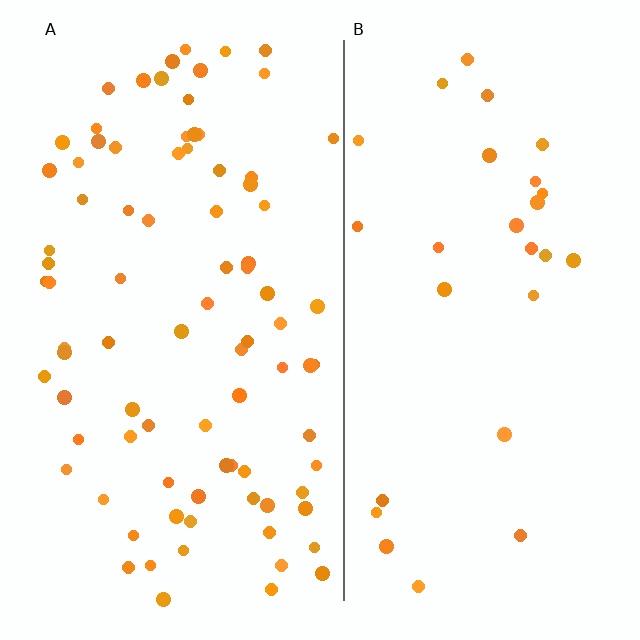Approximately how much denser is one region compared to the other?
Approximately 3.1× — region A over region B.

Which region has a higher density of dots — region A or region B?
A (the left).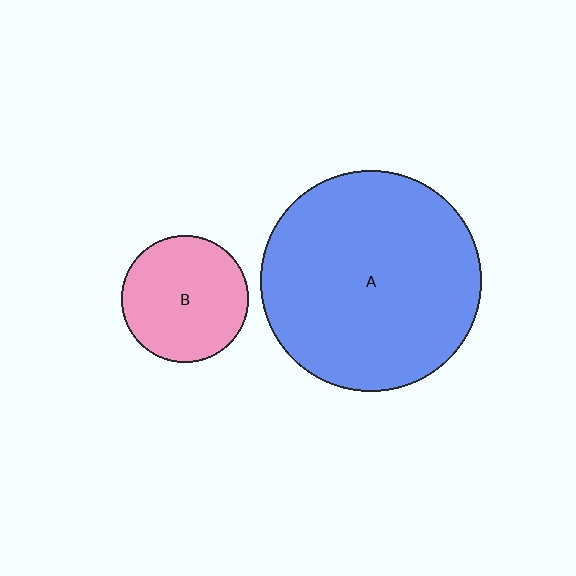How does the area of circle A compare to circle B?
Approximately 3.0 times.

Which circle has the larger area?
Circle A (blue).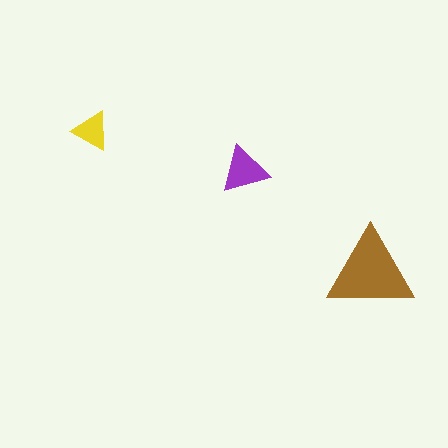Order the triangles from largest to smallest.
the brown one, the purple one, the yellow one.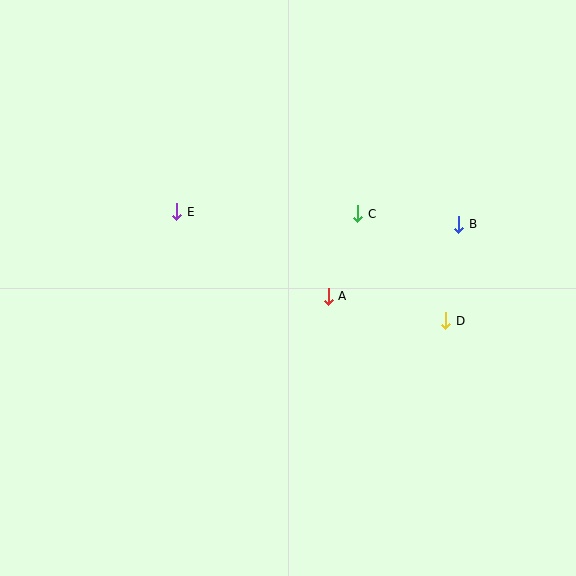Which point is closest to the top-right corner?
Point B is closest to the top-right corner.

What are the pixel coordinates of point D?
Point D is at (446, 321).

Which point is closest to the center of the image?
Point A at (328, 296) is closest to the center.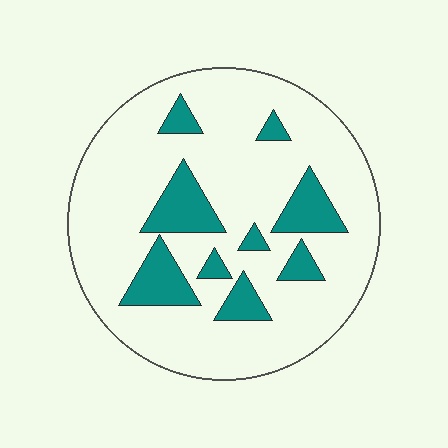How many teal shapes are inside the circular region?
9.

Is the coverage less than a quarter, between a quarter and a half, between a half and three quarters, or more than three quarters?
Less than a quarter.